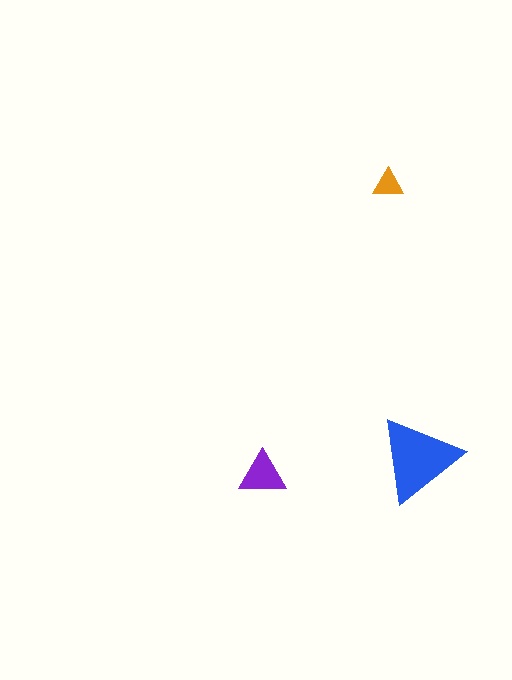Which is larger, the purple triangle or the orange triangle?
The purple one.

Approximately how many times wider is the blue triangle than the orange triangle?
About 3 times wider.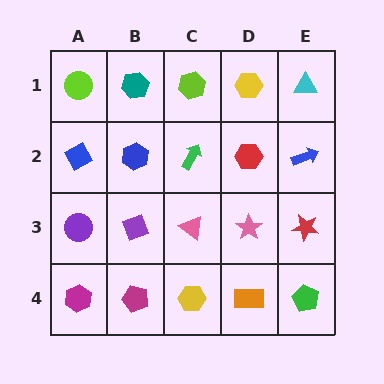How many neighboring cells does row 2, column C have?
4.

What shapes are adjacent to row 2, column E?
A cyan triangle (row 1, column E), a red star (row 3, column E), a red hexagon (row 2, column D).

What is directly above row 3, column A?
A blue diamond.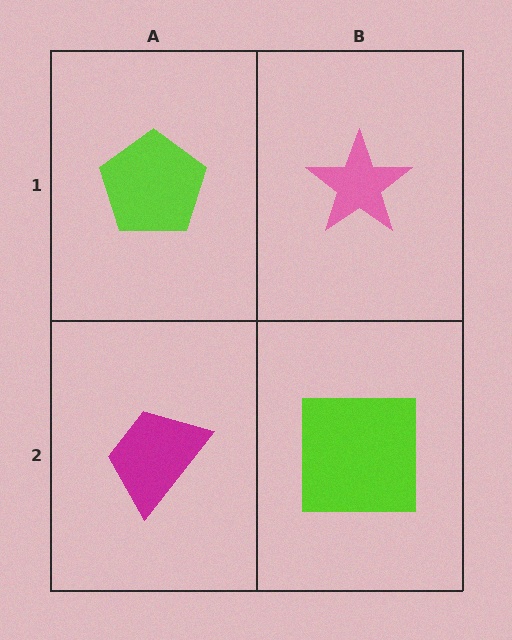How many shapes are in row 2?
2 shapes.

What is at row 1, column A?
A lime pentagon.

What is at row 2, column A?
A magenta trapezoid.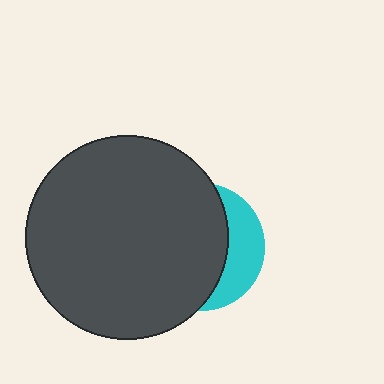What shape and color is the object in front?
The object in front is a dark gray circle.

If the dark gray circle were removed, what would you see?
You would see the complete cyan circle.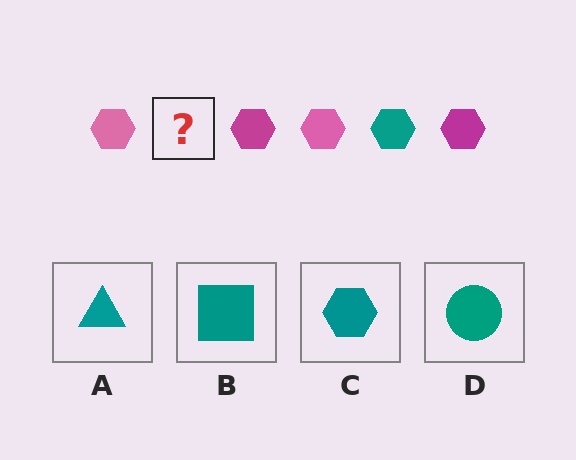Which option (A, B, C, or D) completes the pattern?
C.